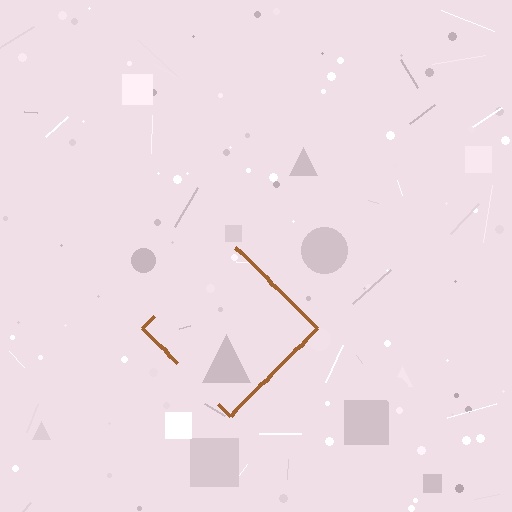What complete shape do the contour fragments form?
The contour fragments form a diamond.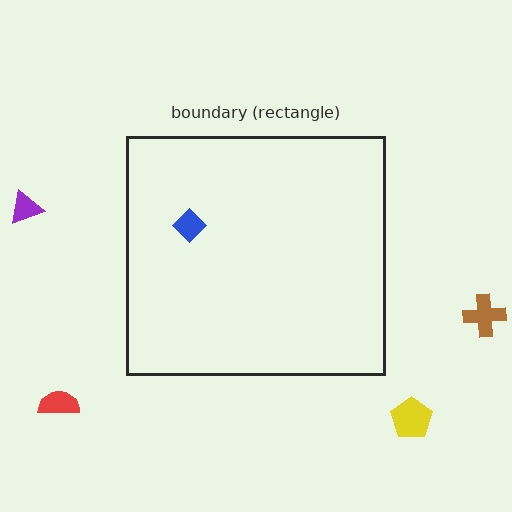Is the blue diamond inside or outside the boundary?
Inside.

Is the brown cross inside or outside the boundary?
Outside.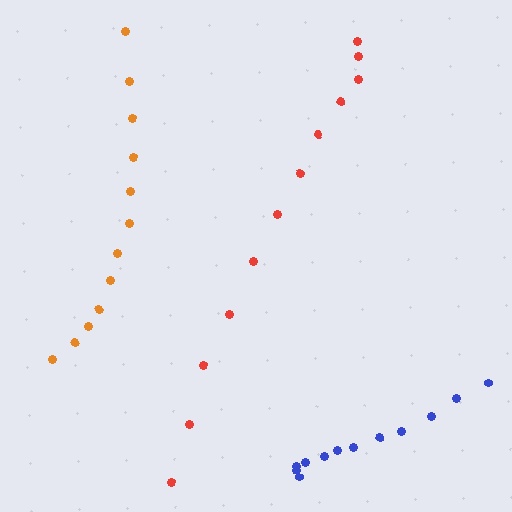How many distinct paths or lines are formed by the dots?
There are 3 distinct paths.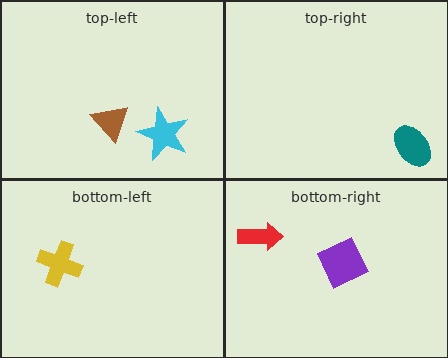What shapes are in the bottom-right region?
The purple square, the red arrow.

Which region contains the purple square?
The bottom-right region.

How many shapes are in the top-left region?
2.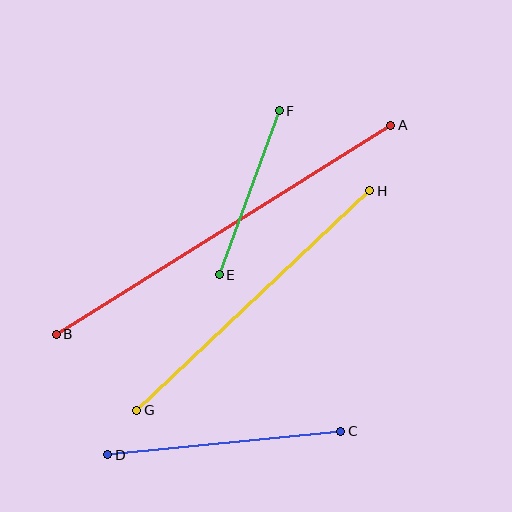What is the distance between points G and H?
The distance is approximately 320 pixels.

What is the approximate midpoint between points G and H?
The midpoint is at approximately (253, 300) pixels.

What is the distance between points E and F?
The distance is approximately 175 pixels.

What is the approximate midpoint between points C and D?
The midpoint is at approximately (224, 443) pixels.